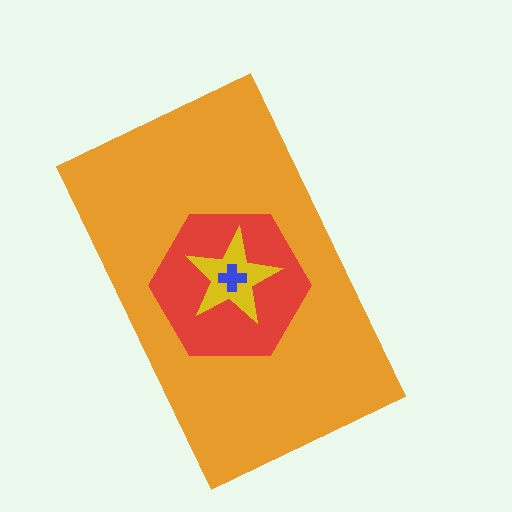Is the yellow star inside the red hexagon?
Yes.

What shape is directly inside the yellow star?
The blue cross.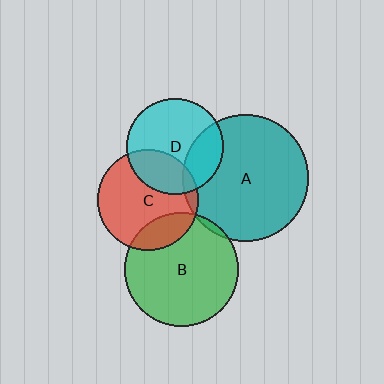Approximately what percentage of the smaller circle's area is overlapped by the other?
Approximately 5%.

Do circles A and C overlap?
Yes.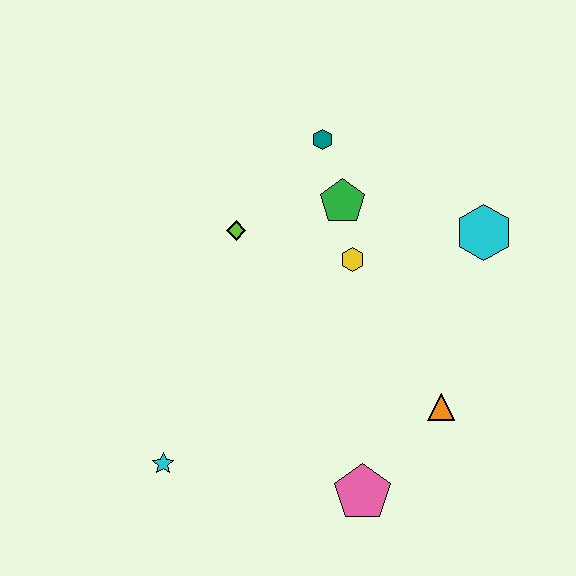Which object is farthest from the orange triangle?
The teal hexagon is farthest from the orange triangle.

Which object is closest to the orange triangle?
The pink pentagon is closest to the orange triangle.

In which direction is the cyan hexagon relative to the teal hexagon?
The cyan hexagon is to the right of the teal hexagon.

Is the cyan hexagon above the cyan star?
Yes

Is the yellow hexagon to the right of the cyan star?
Yes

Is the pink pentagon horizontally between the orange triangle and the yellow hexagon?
Yes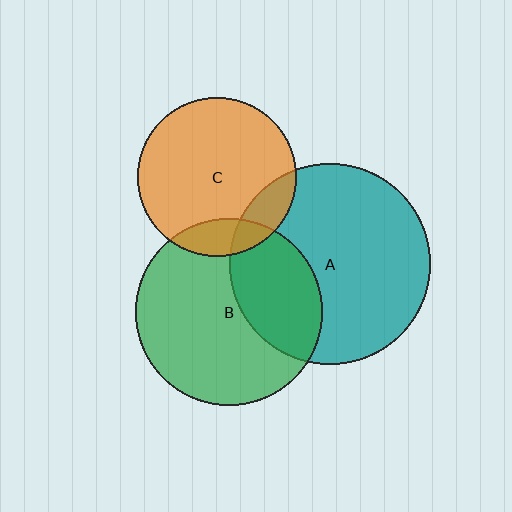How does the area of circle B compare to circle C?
Approximately 1.4 times.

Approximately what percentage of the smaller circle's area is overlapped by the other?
Approximately 15%.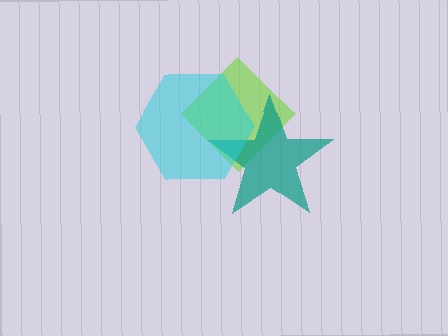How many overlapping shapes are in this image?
There are 3 overlapping shapes in the image.